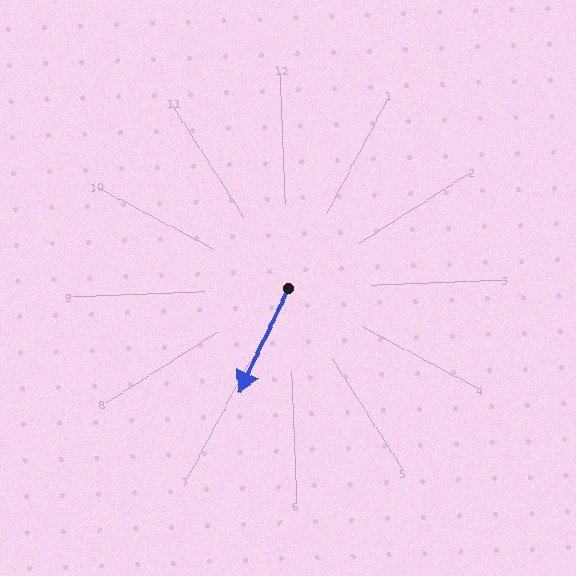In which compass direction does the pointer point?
Southwest.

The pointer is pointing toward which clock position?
Roughly 7 o'clock.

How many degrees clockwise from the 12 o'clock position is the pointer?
Approximately 208 degrees.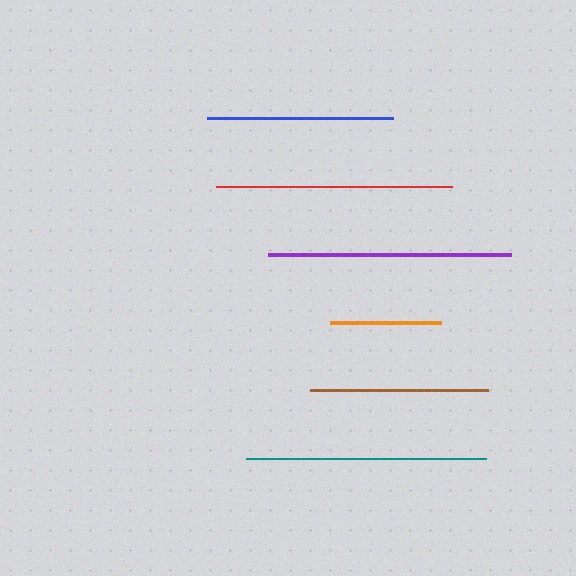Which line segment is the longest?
The purple line is the longest at approximately 243 pixels.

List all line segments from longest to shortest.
From longest to shortest: purple, teal, red, blue, brown, orange.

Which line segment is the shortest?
The orange line is the shortest at approximately 112 pixels.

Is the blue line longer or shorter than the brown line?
The blue line is longer than the brown line.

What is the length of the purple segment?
The purple segment is approximately 243 pixels long.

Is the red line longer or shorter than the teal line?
The teal line is longer than the red line.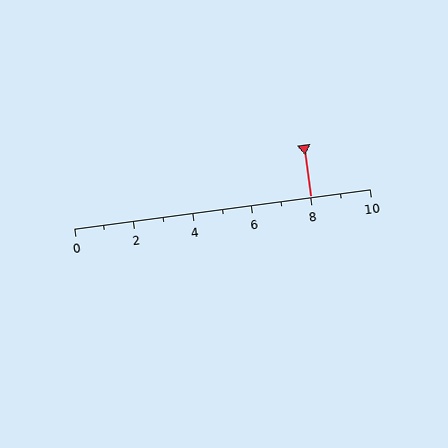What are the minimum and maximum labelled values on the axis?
The axis runs from 0 to 10.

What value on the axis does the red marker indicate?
The marker indicates approximately 8.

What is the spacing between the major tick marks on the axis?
The major ticks are spaced 2 apart.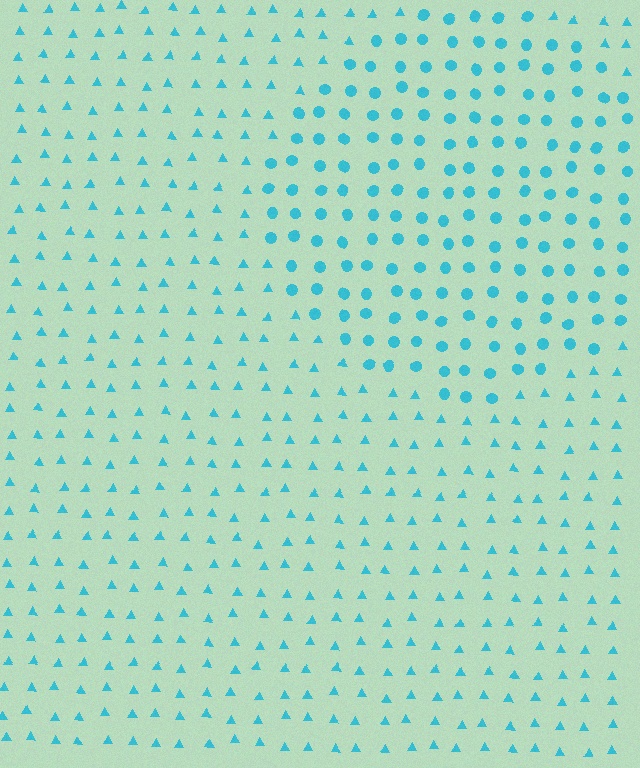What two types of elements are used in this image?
The image uses circles inside the circle region and triangles outside it.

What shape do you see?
I see a circle.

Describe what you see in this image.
The image is filled with small cyan elements arranged in a uniform grid. A circle-shaped region contains circles, while the surrounding area contains triangles. The boundary is defined purely by the change in element shape.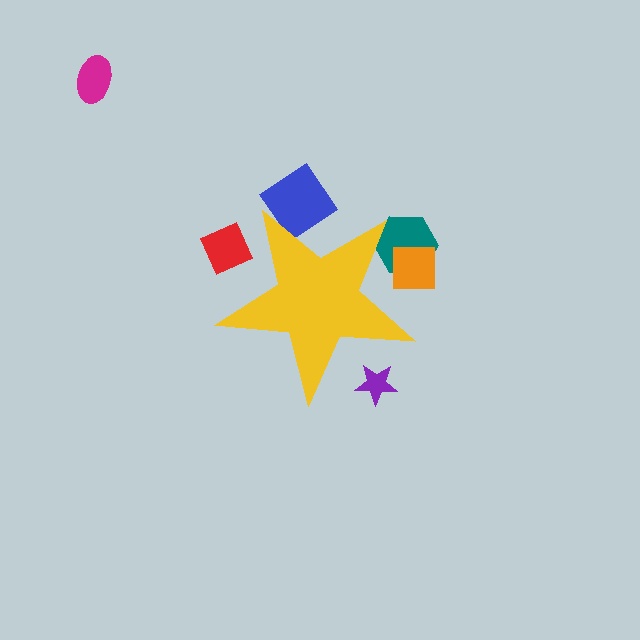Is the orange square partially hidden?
Yes, the orange square is partially hidden behind the yellow star.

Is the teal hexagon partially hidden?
Yes, the teal hexagon is partially hidden behind the yellow star.